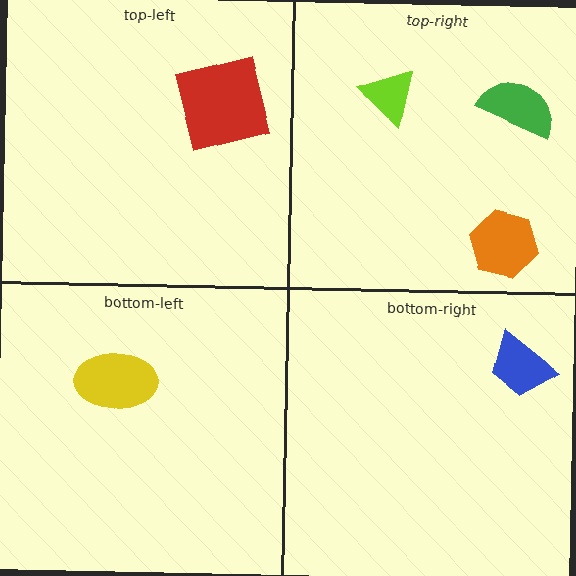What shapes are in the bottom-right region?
The blue trapezoid.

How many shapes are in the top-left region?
1.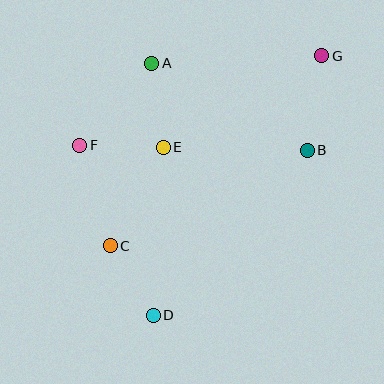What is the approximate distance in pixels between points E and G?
The distance between E and G is approximately 183 pixels.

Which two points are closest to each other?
Points C and D are closest to each other.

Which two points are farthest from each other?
Points D and G are farthest from each other.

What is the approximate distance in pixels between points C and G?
The distance between C and G is approximately 284 pixels.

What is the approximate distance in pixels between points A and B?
The distance between A and B is approximately 178 pixels.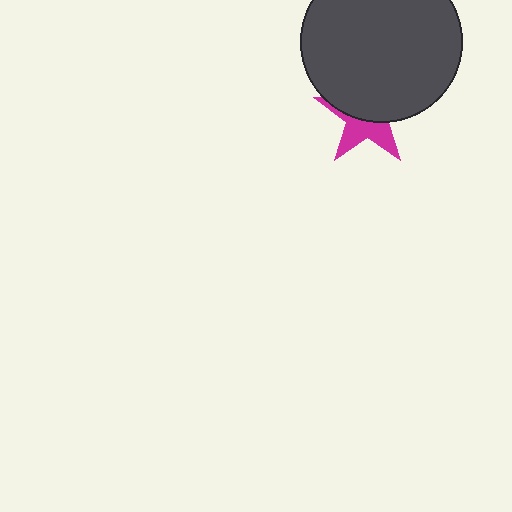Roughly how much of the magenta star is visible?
A small part of it is visible (roughly 42%).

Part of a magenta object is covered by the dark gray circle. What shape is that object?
It is a star.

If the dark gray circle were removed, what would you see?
You would see the complete magenta star.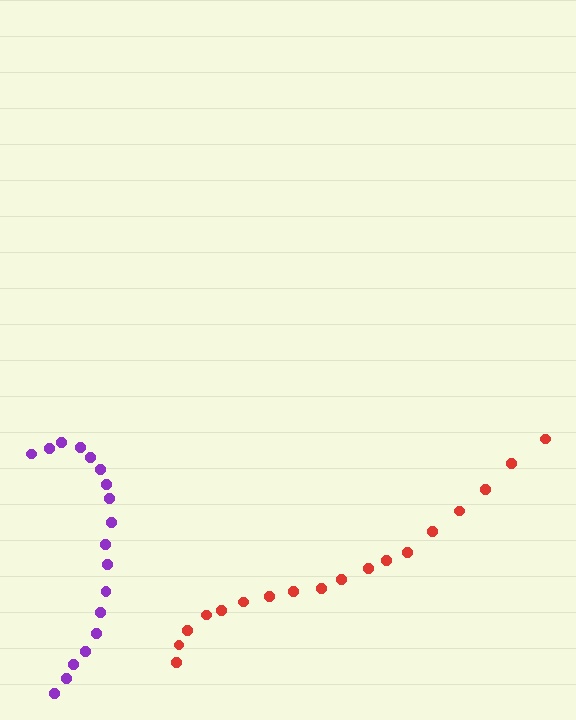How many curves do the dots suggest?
There are 2 distinct paths.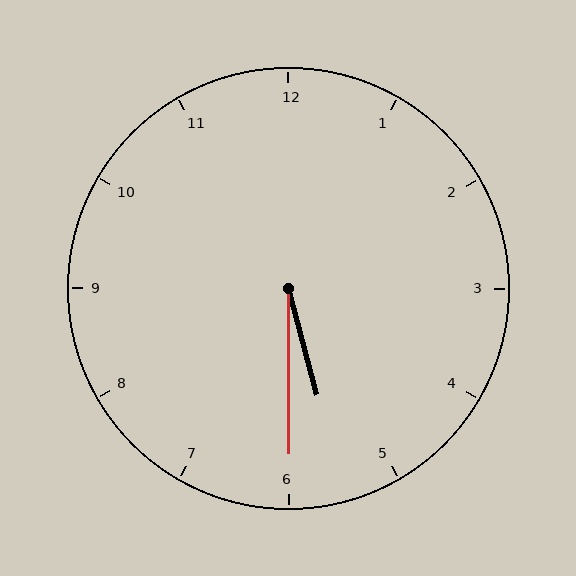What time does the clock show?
5:30.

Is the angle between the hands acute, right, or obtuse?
It is acute.